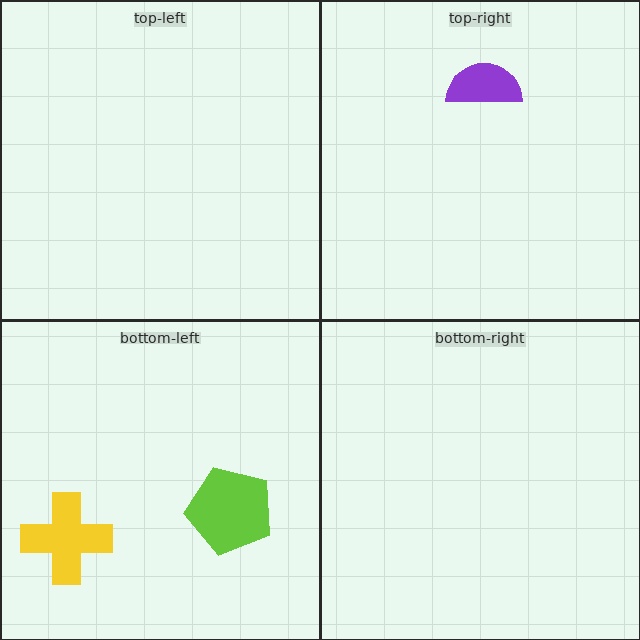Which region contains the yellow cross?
The bottom-left region.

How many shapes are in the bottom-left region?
2.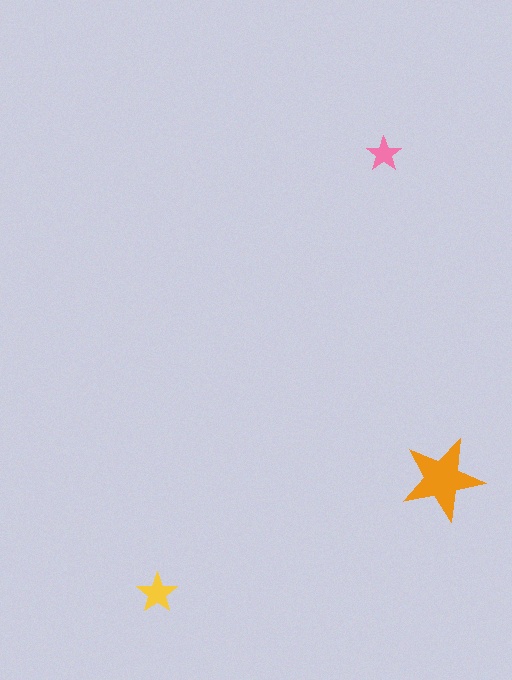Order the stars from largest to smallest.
the orange one, the yellow one, the pink one.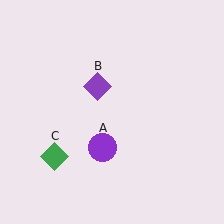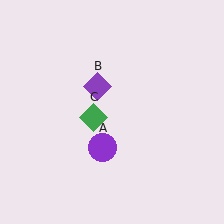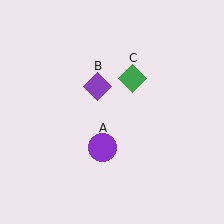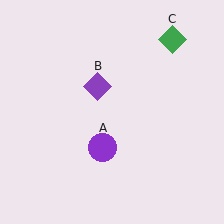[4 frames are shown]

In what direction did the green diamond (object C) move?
The green diamond (object C) moved up and to the right.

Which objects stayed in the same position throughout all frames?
Purple circle (object A) and purple diamond (object B) remained stationary.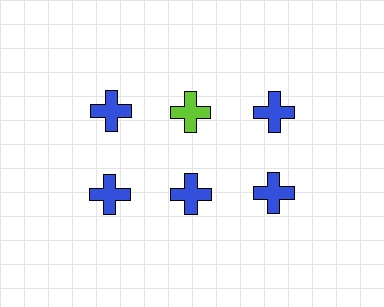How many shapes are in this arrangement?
There are 6 shapes arranged in a grid pattern.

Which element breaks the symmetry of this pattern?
The lime cross in the top row, second from left column breaks the symmetry. All other shapes are blue crosses.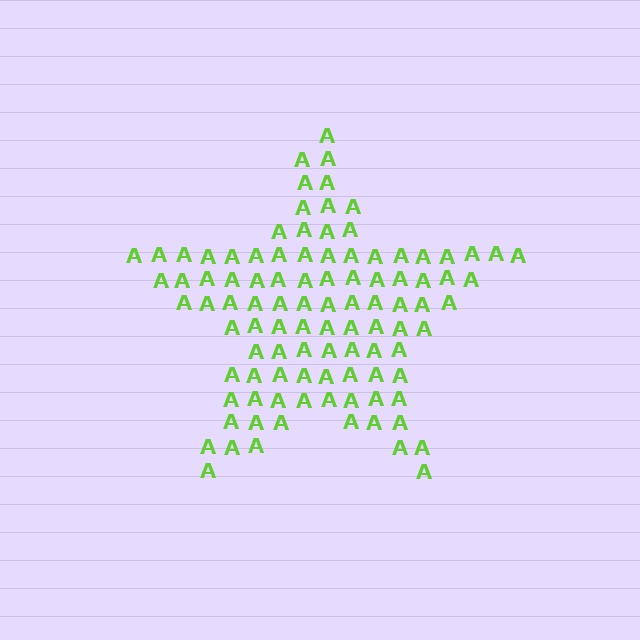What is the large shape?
The large shape is a star.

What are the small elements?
The small elements are letter A's.